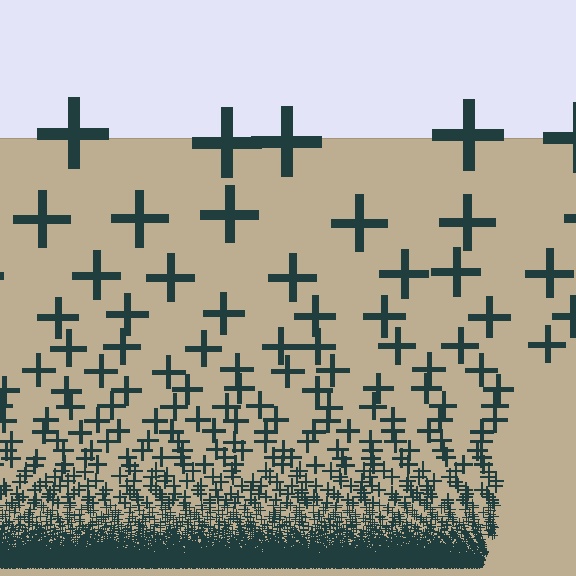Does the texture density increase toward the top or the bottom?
Density increases toward the bottom.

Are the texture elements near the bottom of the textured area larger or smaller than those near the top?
Smaller. The gradient is inverted — elements near the bottom are smaller and denser.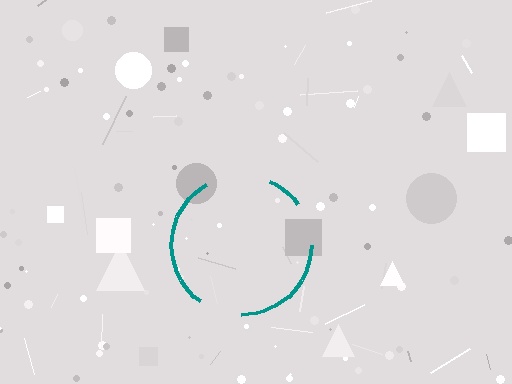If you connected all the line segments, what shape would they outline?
They would outline a circle.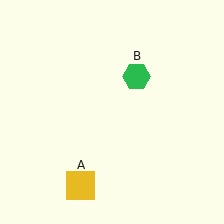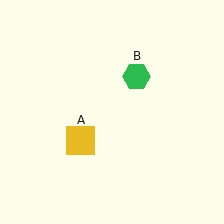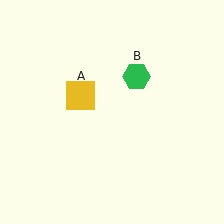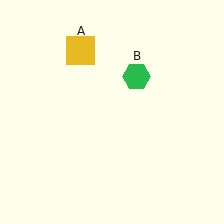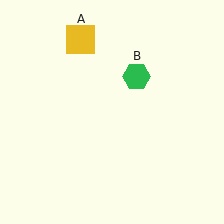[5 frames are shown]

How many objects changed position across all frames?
1 object changed position: yellow square (object A).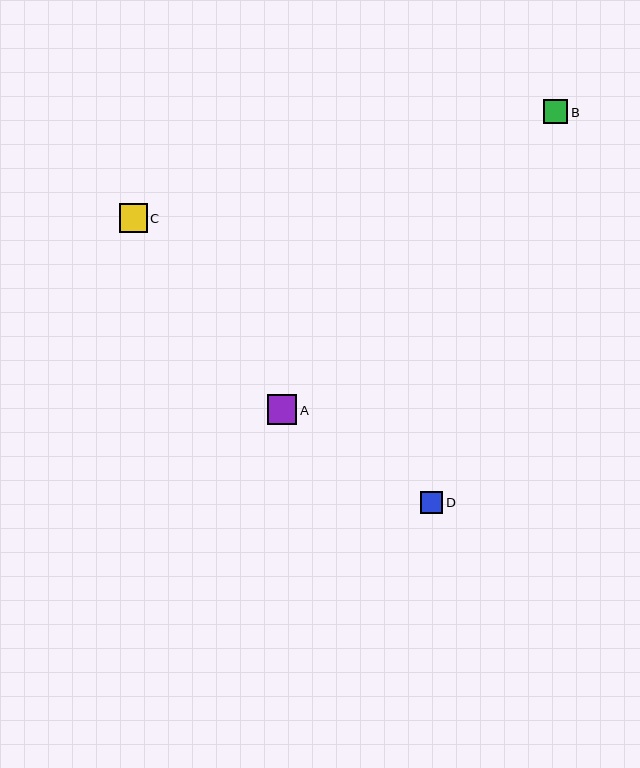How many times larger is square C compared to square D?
Square C is approximately 1.3 times the size of square D.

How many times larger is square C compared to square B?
Square C is approximately 1.1 times the size of square B.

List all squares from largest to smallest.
From largest to smallest: A, C, B, D.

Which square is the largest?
Square A is the largest with a size of approximately 30 pixels.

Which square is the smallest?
Square D is the smallest with a size of approximately 22 pixels.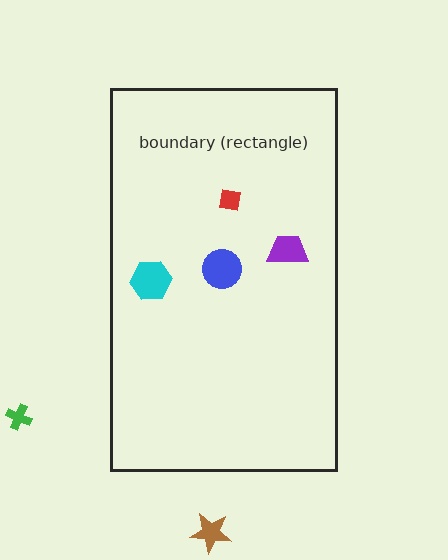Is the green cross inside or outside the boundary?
Outside.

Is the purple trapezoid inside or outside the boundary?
Inside.